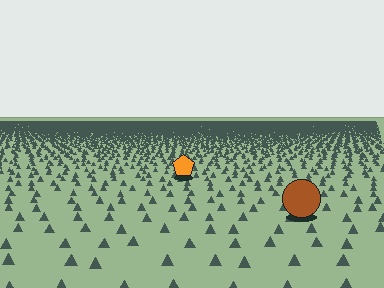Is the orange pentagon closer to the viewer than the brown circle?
No. The brown circle is closer — you can tell from the texture gradient: the ground texture is coarser near it.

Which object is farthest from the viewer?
The orange pentagon is farthest from the viewer. It appears smaller and the ground texture around it is denser.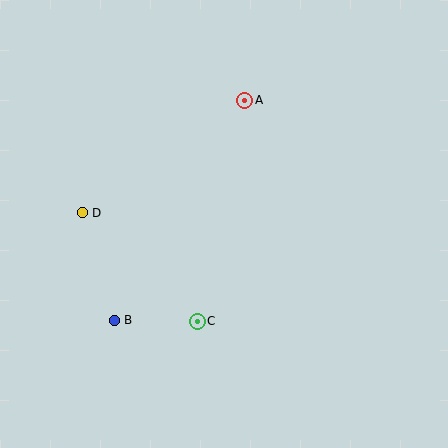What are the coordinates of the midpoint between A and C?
The midpoint between A and C is at (221, 211).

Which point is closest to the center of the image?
Point C at (197, 322) is closest to the center.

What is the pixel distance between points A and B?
The distance between A and B is 256 pixels.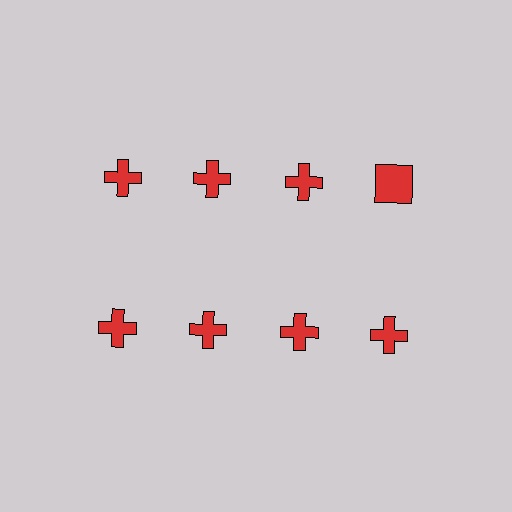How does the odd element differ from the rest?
It has a different shape: square instead of cross.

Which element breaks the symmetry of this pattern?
The red square in the top row, second from right column breaks the symmetry. All other shapes are red crosses.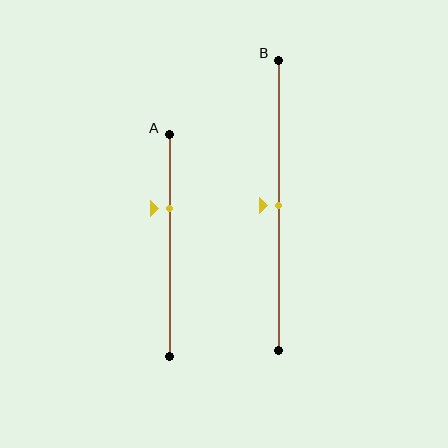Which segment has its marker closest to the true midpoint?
Segment B has its marker closest to the true midpoint.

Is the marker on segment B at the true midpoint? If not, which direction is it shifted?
Yes, the marker on segment B is at the true midpoint.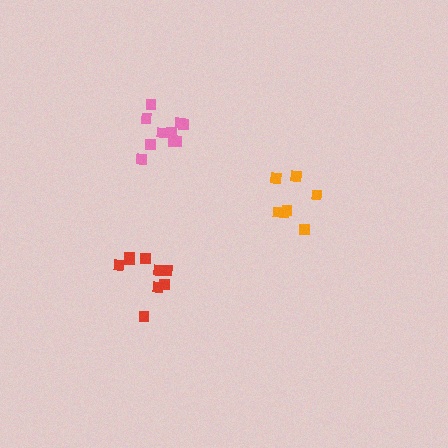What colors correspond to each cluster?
The clusters are colored: orange, red, pink.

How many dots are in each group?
Group 1: 7 dots, Group 2: 9 dots, Group 3: 10 dots (26 total).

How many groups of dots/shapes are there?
There are 3 groups.